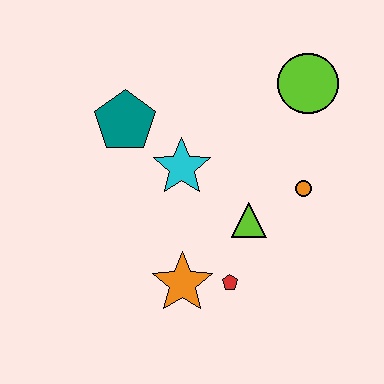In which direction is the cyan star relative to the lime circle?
The cyan star is to the left of the lime circle.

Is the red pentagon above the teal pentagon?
No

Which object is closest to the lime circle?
The orange circle is closest to the lime circle.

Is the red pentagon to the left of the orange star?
No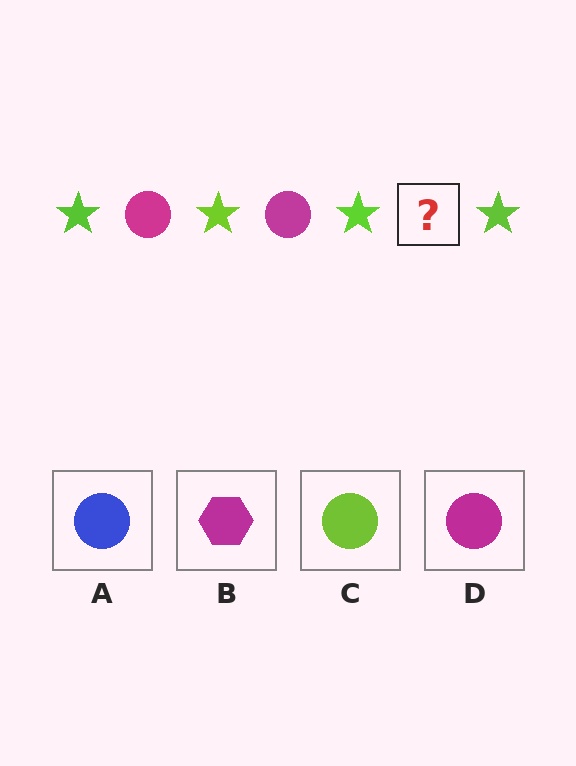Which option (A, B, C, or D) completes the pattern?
D.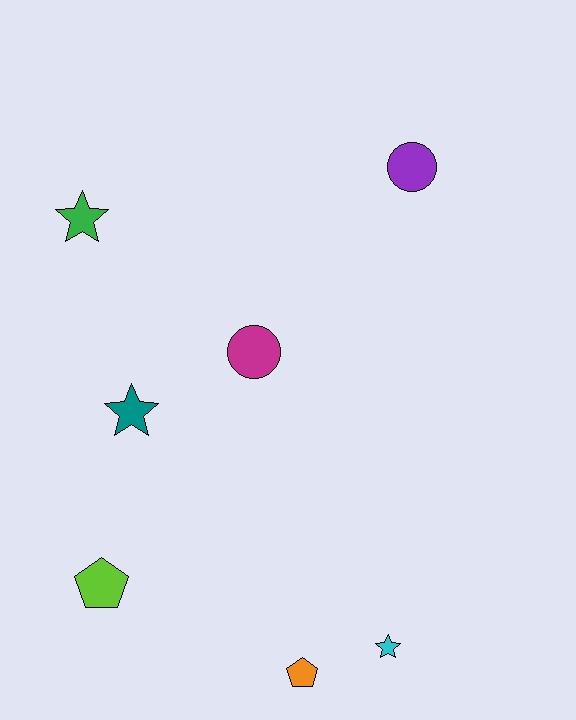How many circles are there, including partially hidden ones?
There are 2 circles.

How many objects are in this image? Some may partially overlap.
There are 7 objects.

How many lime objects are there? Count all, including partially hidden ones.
There is 1 lime object.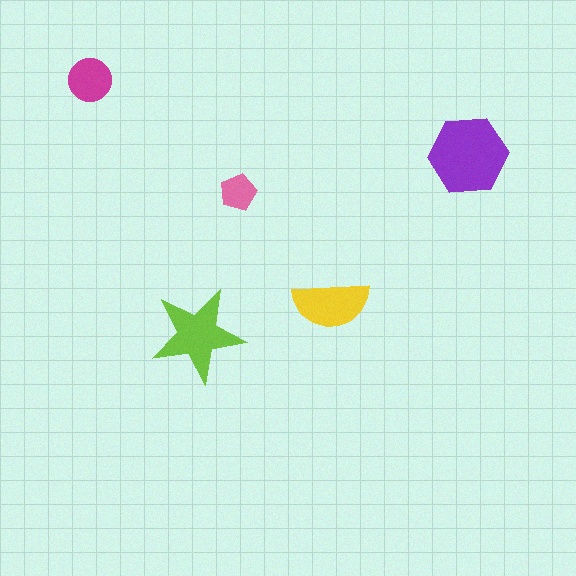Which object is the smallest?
The pink pentagon.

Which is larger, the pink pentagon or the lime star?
The lime star.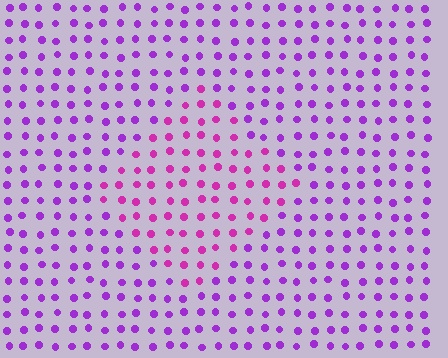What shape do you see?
I see a diamond.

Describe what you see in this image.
The image is filled with small purple elements in a uniform arrangement. A diamond-shaped region is visible where the elements are tinted to a slightly different hue, forming a subtle color boundary.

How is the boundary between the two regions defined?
The boundary is defined purely by a slight shift in hue (about 31 degrees). Spacing, size, and orientation are identical on both sides.